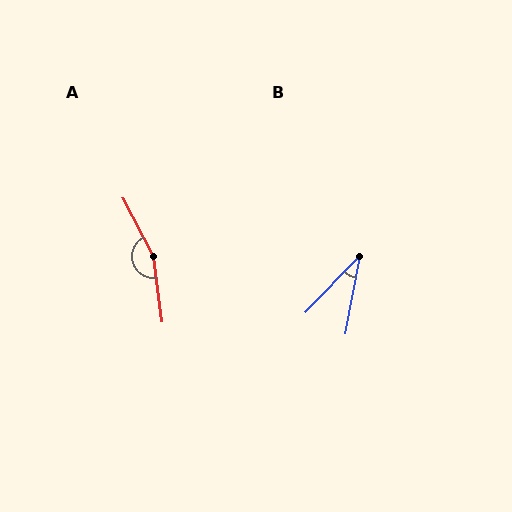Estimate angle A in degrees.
Approximately 160 degrees.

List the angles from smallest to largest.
B (34°), A (160°).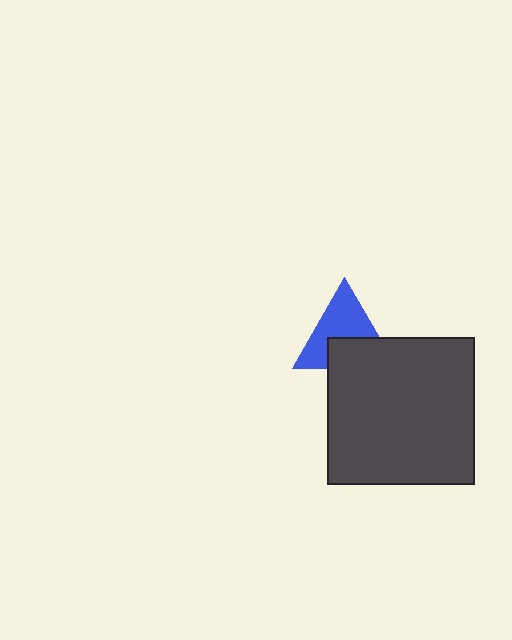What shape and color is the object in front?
The object in front is a dark gray square.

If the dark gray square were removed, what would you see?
You would see the complete blue triangle.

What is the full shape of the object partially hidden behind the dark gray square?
The partially hidden object is a blue triangle.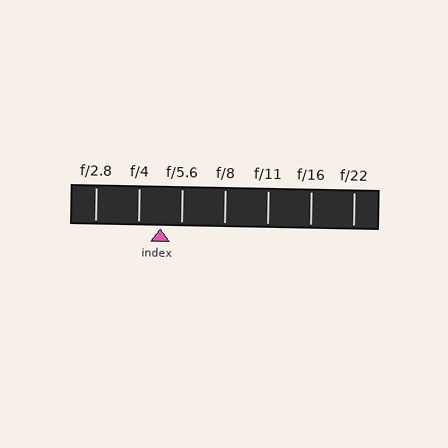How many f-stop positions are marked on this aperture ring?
There are 7 f-stop positions marked.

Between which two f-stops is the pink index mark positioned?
The index mark is between f/4 and f/5.6.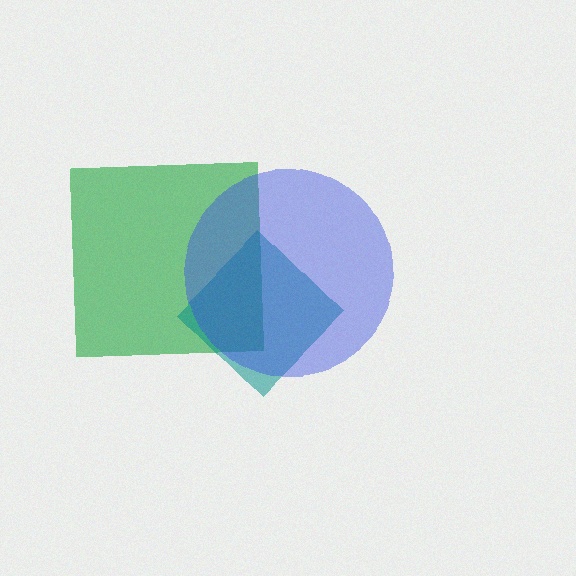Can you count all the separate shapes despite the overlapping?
Yes, there are 3 separate shapes.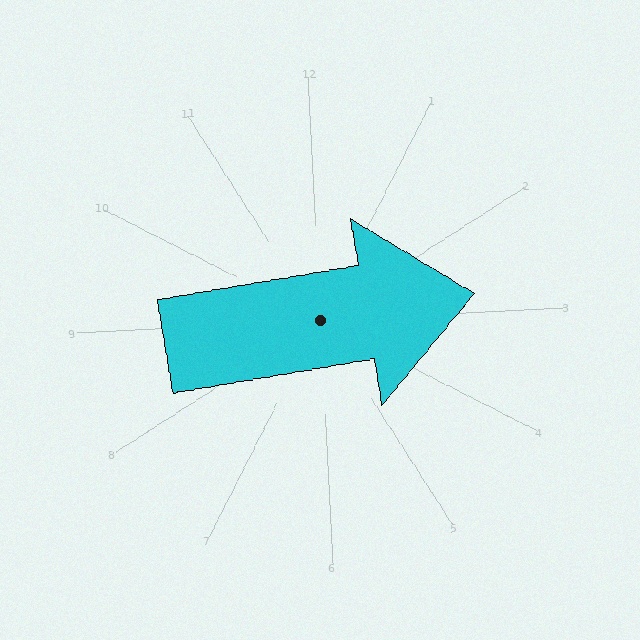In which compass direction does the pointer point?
East.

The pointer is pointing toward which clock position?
Roughly 3 o'clock.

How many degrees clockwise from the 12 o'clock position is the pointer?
Approximately 83 degrees.